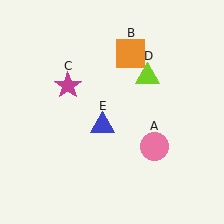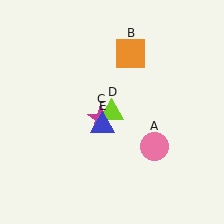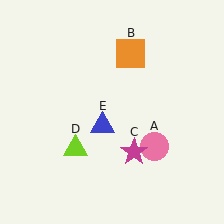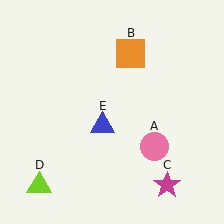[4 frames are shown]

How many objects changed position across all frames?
2 objects changed position: magenta star (object C), lime triangle (object D).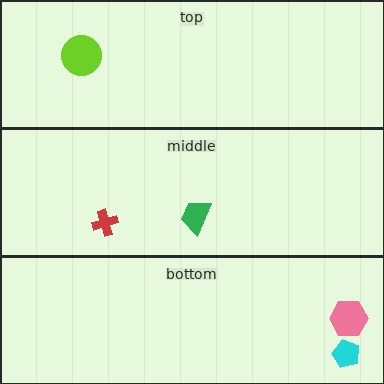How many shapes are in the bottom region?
2.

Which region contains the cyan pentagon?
The bottom region.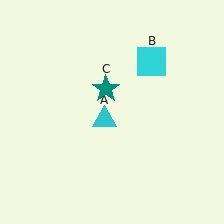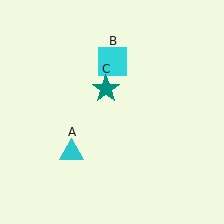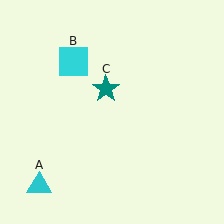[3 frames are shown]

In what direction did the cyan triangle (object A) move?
The cyan triangle (object A) moved down and to the left.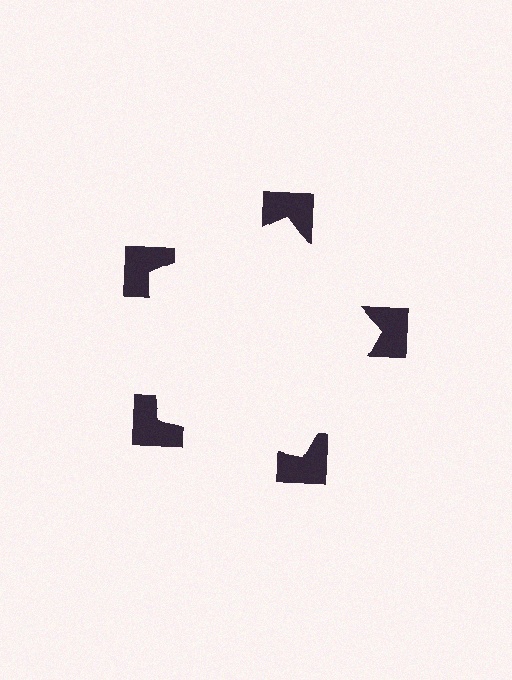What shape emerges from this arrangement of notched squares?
An illusory pentagon — its edges are inferred from the aligned wedge cuts in the notched squares, not physically drawn.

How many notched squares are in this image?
There are 5 — one at each vertex of the illusory pentagon.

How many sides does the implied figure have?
5 sides.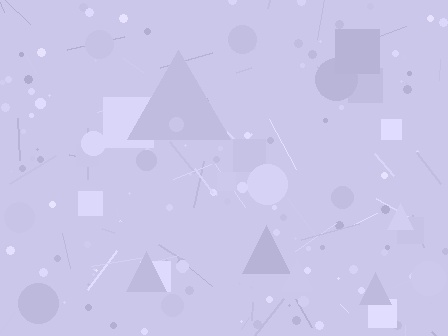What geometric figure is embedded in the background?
A triangle is embedded in the background.